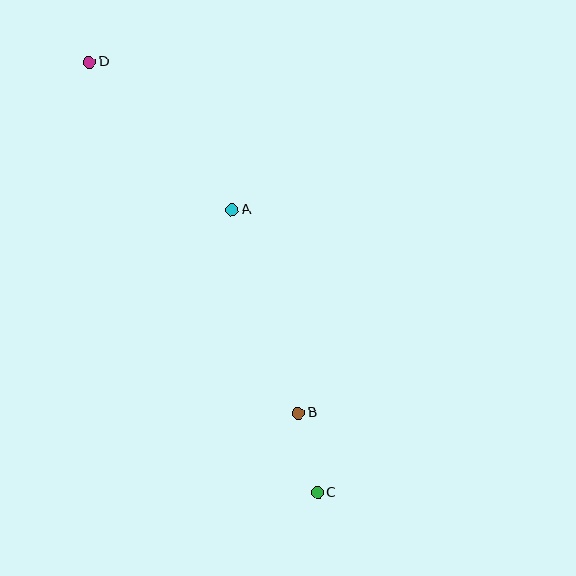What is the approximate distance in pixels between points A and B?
The distance between A and B is approximately 214 pixels.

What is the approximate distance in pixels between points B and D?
The distance between B and D is approximately 408 pixels.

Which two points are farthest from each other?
Points C and D are farthest from each other.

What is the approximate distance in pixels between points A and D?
The distance between A and D is approximately 205 pixels.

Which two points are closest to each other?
Points B and C are closest to each other.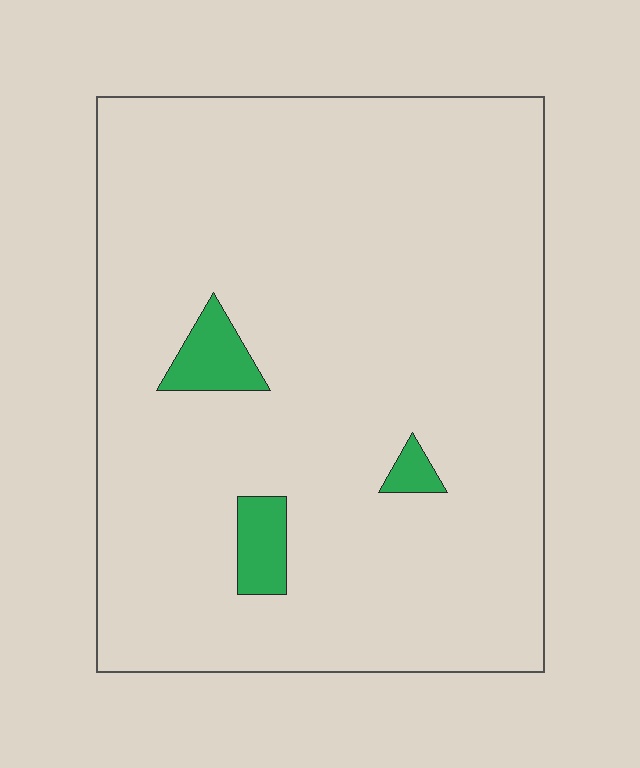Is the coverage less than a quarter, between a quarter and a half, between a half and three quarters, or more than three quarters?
Less than a quarter.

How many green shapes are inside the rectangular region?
3.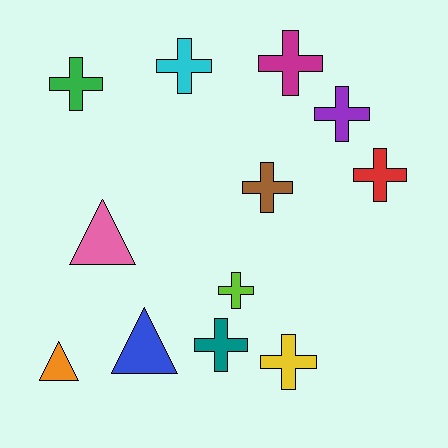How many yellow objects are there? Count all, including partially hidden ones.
There is 1 yellow object.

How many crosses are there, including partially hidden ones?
There are 9 crosses.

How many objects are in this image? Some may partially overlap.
There are 12 objects.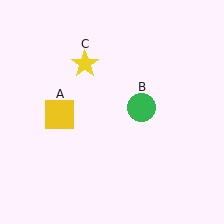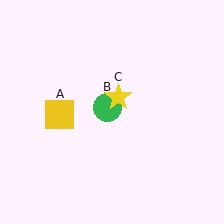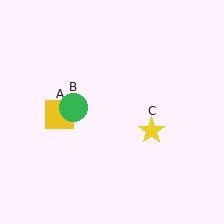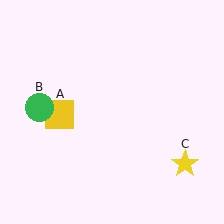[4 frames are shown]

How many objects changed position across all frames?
2 objects changed position: green circle (object B), yellow star (object C).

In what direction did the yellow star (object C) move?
The yellow star (object C) moved down and to the right.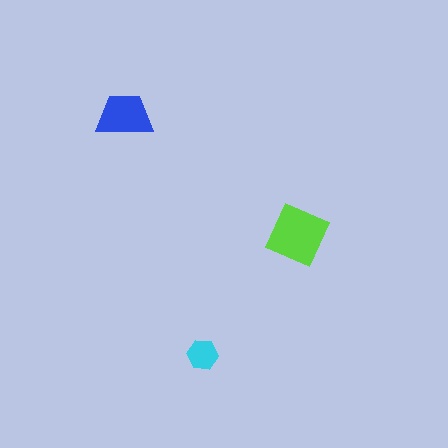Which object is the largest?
The lime diamond.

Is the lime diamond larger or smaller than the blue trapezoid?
Larger.